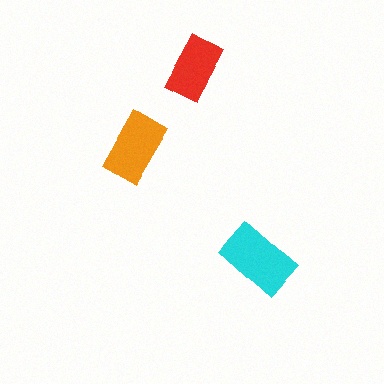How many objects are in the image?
There are 3 objects in the image.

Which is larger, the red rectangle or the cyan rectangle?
The cyan one.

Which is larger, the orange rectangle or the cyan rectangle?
The cyan one.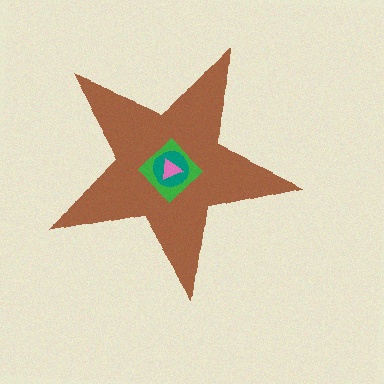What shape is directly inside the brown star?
The green diamond.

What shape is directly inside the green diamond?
The teal circle.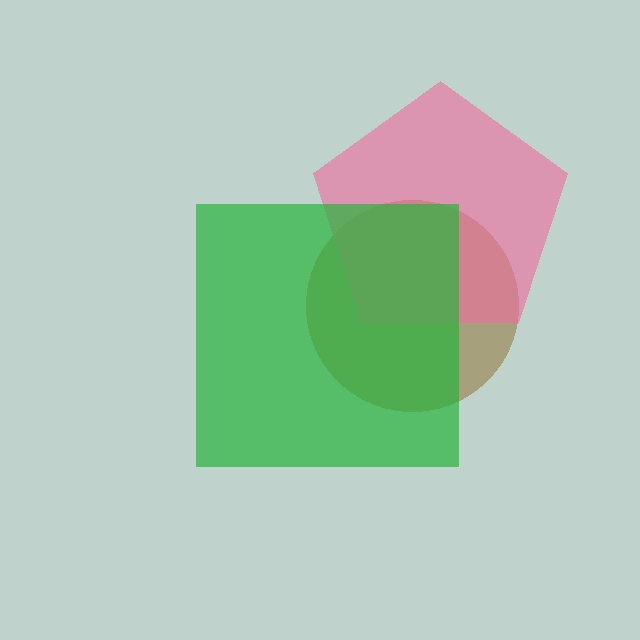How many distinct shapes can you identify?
There are 3 distinct shapes: a brown circle, a pink pentagon, a green square.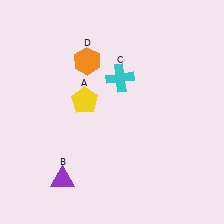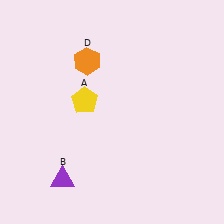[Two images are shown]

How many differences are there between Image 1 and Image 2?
There is 1 difference between the two images.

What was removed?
The cyan cross (C) was removed in Image 2.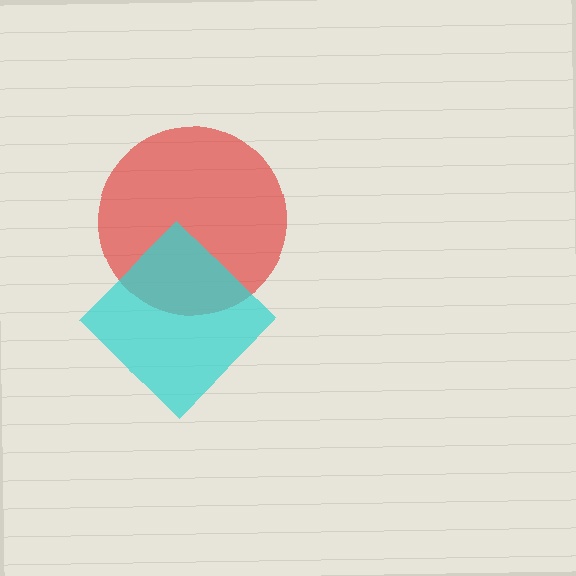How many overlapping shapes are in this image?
There are 2 overlapping shapes in the image.